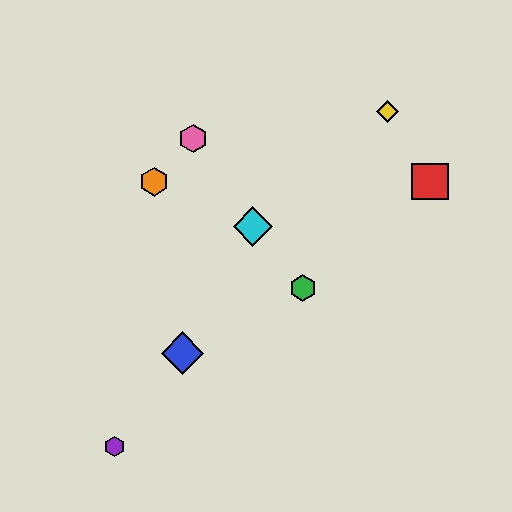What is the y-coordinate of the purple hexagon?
The purple hexagon is at y≈447.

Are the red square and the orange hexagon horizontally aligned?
Yes, both are at y≈182.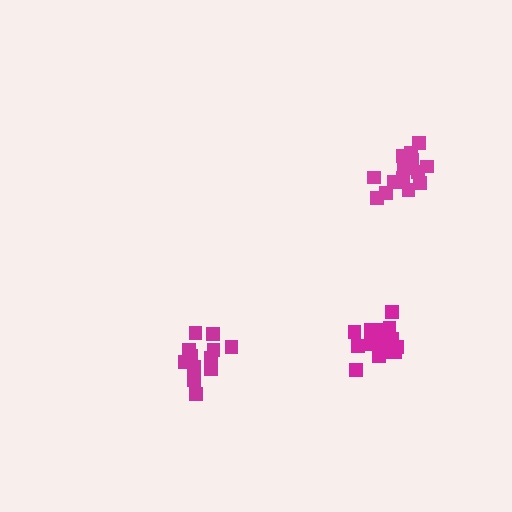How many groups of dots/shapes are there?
There are 3 groups.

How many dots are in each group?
Group 1: 15 dots, Group 2: 17 dots, Group 3: 16 dots (48 total).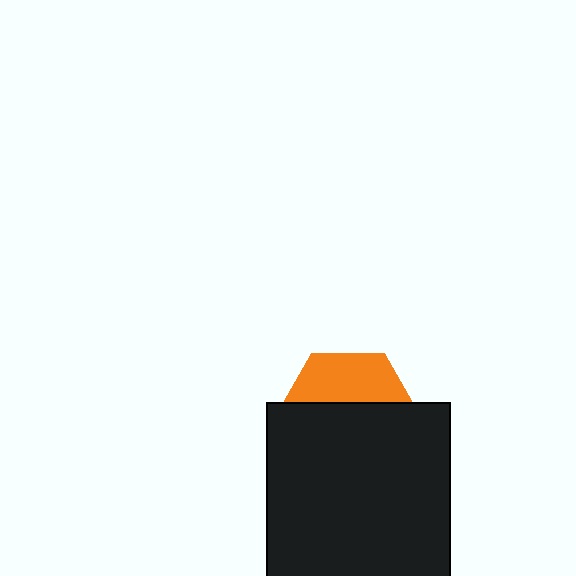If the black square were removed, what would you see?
You would see the complete orange hexagon.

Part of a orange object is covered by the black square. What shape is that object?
It is a hexagon.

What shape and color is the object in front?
The object in front is a black square.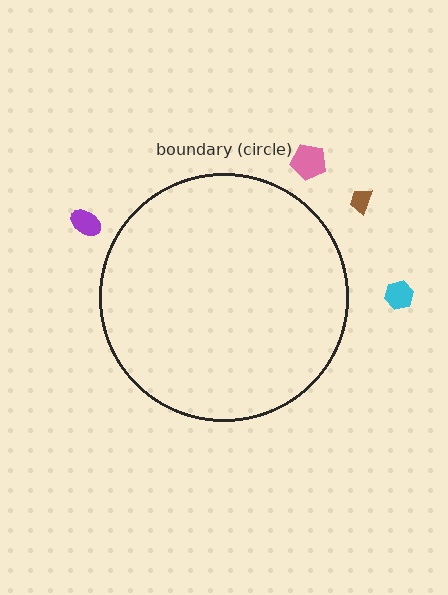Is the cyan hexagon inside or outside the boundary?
Outside.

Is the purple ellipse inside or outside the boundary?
Outside.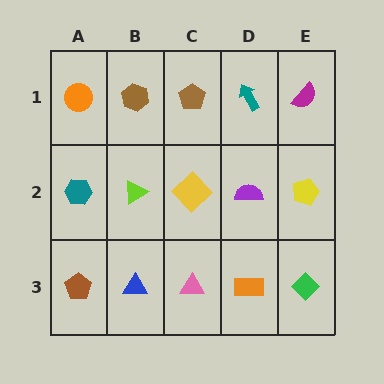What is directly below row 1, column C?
A yellow diamond.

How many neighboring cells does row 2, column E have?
3.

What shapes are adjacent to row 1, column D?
A purple semicircle (row 2, column D), a brown pentagon (row 1, column C), a magenta semicircle (row 1, column E).